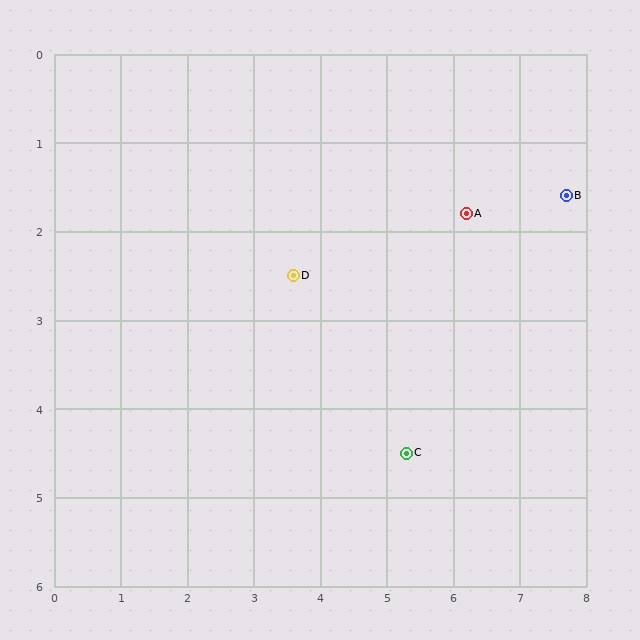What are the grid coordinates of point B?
Point B is at approximately (7.7, 1.6).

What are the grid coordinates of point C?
Point C is at approximately (5.3, 4.5).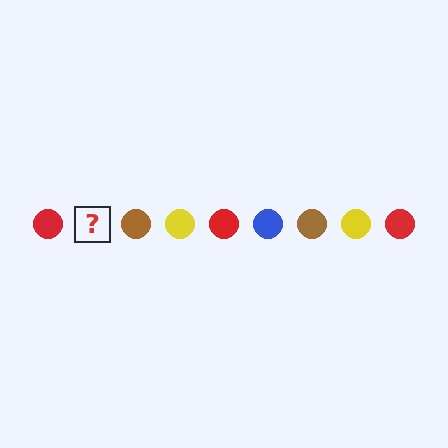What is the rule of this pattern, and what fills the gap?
The rule is that the pattern cycles through red, blue, brown, yellow circles. The gap should be filled with a blue circle.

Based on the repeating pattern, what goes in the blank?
The blank should be a blue circle.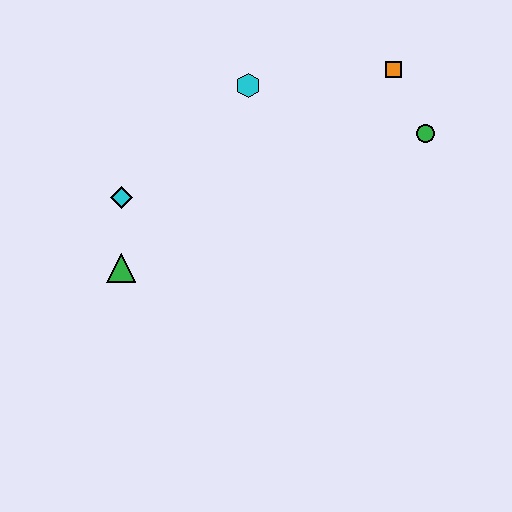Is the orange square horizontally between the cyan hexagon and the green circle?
Yes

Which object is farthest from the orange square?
The green triangle is farthest from the orange square.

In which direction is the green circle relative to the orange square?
The green circle is below the orange square.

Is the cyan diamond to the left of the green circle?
Yes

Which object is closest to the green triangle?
The cyan diamond is closest to the green triangle.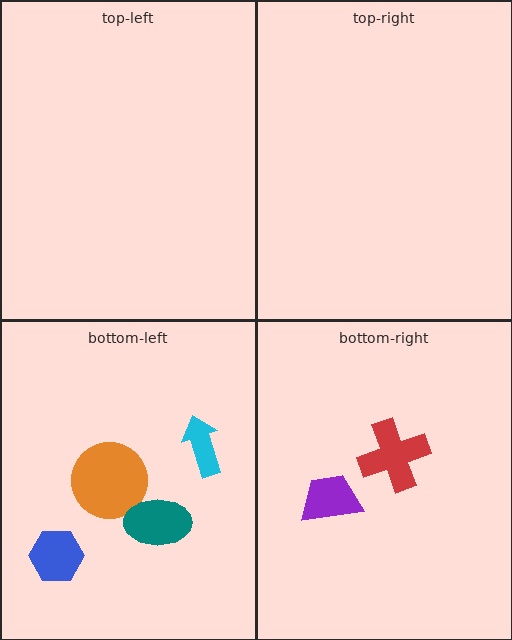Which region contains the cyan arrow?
The bottom-left region.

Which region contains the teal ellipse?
The bottom-left region.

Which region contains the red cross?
The bottom-right region.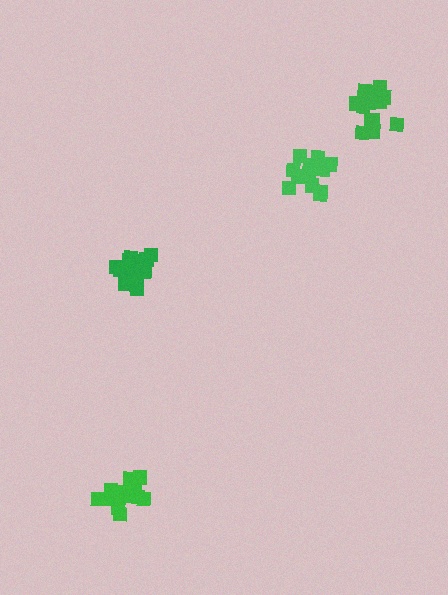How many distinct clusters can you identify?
There are 4 distinct clusters.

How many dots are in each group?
Group 1: 14 dots, Group 2: 17 dots, Group 3: 14 dots, Group 4: 14 dots (59 total).